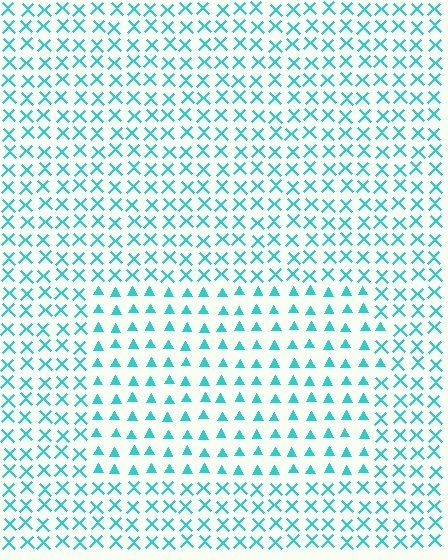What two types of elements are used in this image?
The image uses triangles inside the rectangle region and X marks outside it.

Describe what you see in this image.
The image is filled with small cyan elements arranged in a uniform grid. A rectangle-shaped region contains triangles, while the surrounding area contains X marks. The boundary is defined purely by the change in element shape.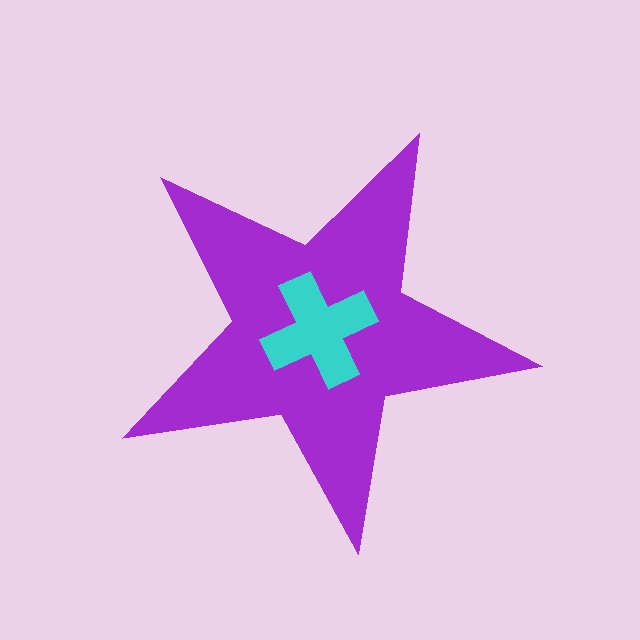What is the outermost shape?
The purple star.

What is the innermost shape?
The cyan cross.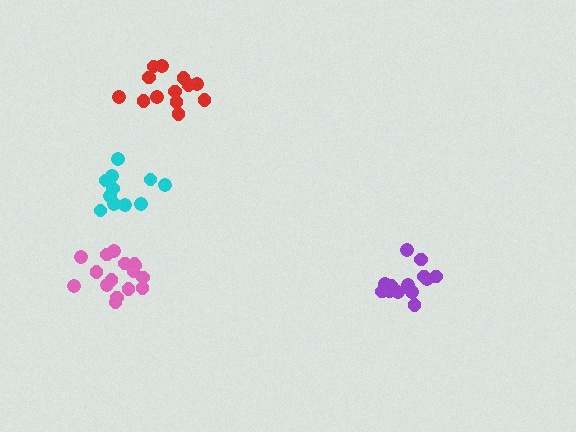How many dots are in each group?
Group 1: 13 dots, Group 2: 16 dots, Group 3: 13 dots, Group 4: 11 dots (53 total).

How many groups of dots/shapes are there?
There are 4 groups.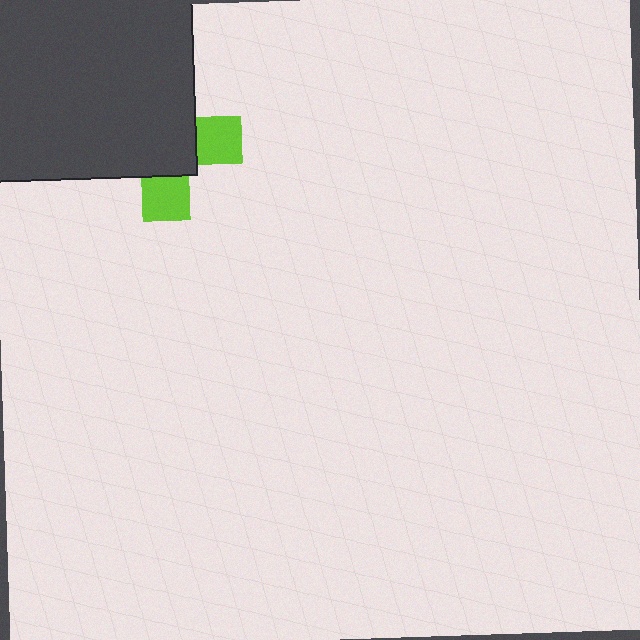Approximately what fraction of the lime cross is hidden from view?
Roughly 67% of the lime cross is hidden behind the dark gray square.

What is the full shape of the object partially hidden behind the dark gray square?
The partially hidden object is a lime cross.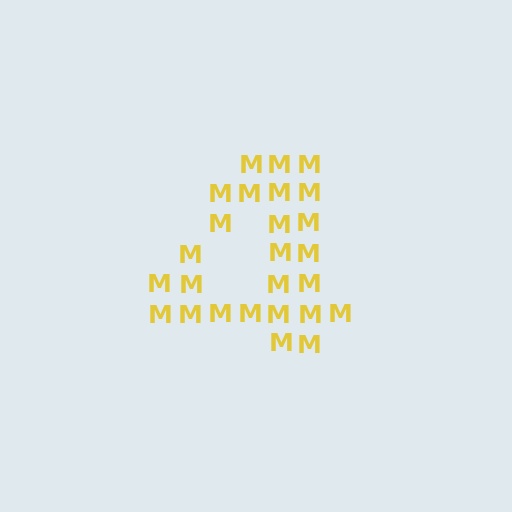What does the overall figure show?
The overall figure shows the digit 4.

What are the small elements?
The small elements are letter M's.